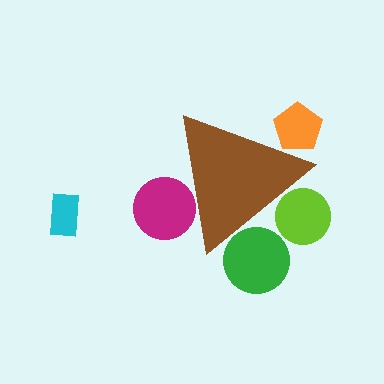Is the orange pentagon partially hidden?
Yes, the orange pentagon is partially hidden behind the brown triangle.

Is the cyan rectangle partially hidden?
No, the cyan rectangle is fully visible.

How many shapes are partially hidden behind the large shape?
4 shapes are partially hidden.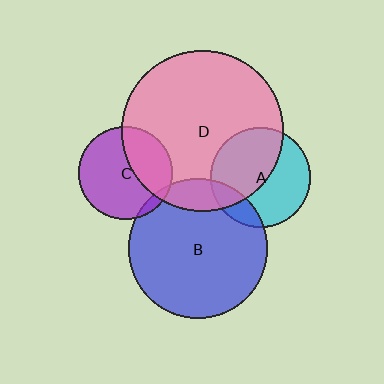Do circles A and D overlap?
Yes.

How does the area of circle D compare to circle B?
Approximately 1.4 times.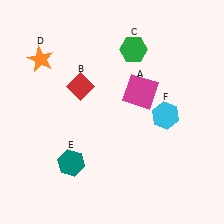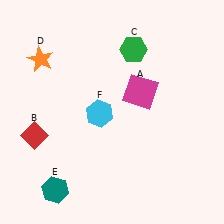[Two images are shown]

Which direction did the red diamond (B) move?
The red diamond (B) moved down.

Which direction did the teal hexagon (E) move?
The teal hexagon (E) moved down.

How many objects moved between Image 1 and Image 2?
3 objects moved between the two images.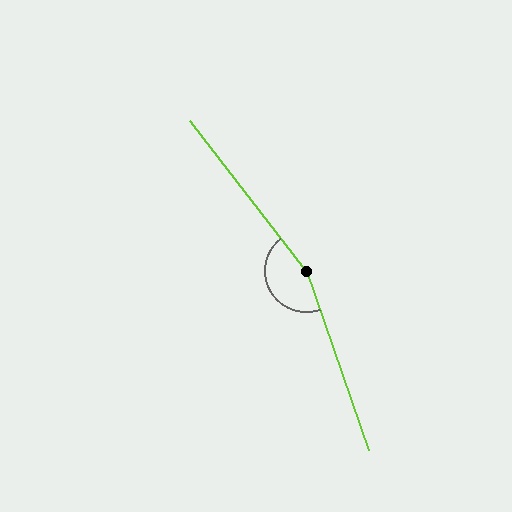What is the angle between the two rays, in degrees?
Approximately 161 degrees.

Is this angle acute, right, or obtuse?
It is obtuse.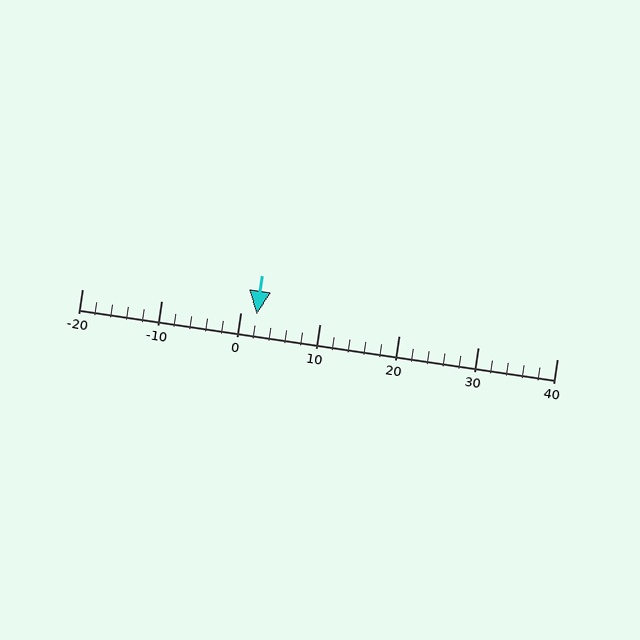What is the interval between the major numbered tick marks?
The major tick marks are spaced 10 units apart.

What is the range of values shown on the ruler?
The ruler shows values from -20 to 40.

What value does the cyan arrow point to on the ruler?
The cyan arrow points to approximately 2.